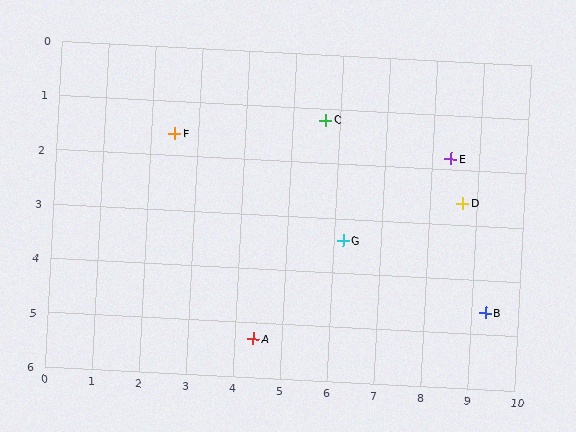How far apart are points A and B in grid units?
Points A and B are about 4.9 grid units apart.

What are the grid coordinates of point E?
Point E is at approximately (8.4, 1.8).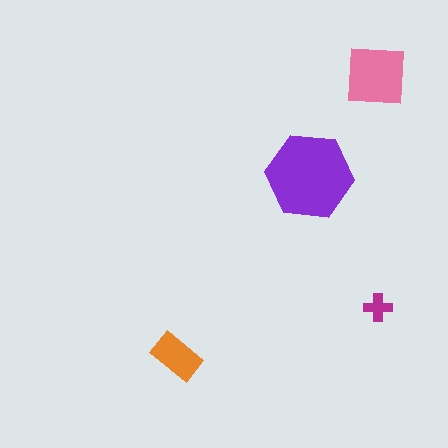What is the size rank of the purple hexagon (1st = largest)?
1st.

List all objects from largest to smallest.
The purple hexagon, the pink square, the orange rectangle, the magenta cross.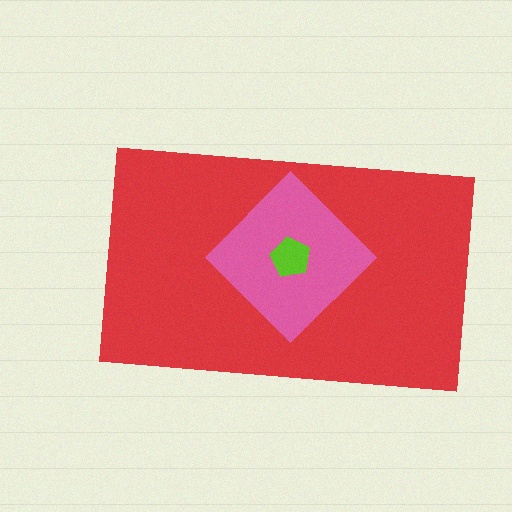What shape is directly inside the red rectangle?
The pink diamond.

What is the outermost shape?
The red rectangle.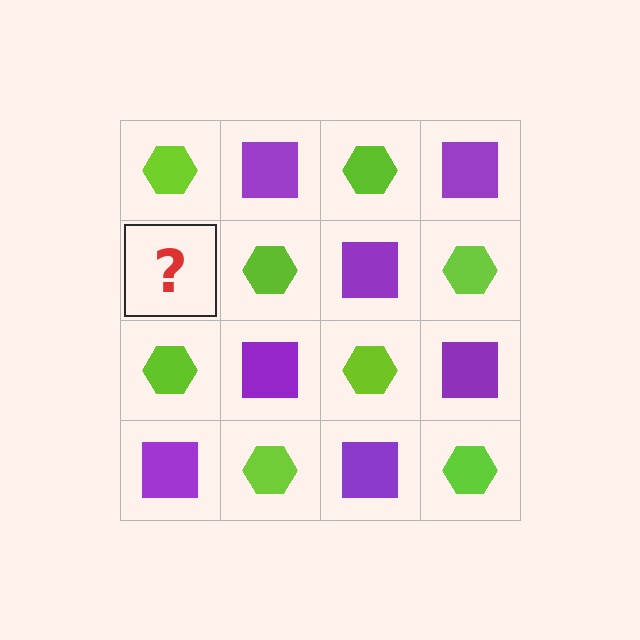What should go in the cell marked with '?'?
The missing cell should contain a purple square.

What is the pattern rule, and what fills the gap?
The rule is that it alternates lime hexagon and purple square in a checkerboard pattern. The gap should be filled with a purple square.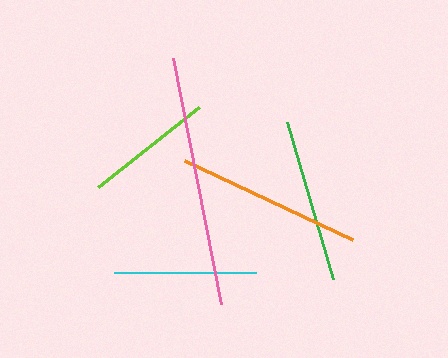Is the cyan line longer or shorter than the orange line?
The orange line is longer than the cyan line.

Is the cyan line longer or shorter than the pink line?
The pink line is longer than the cyan line.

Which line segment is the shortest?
The lime line is the shortest at approximately 129 pixels.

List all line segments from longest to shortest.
From longest to shortest: pink, orange, green, cyan, lime.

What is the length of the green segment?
The green segment is approximately 163 pixels long.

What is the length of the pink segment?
The pink segment is approximately 251 pixels long.